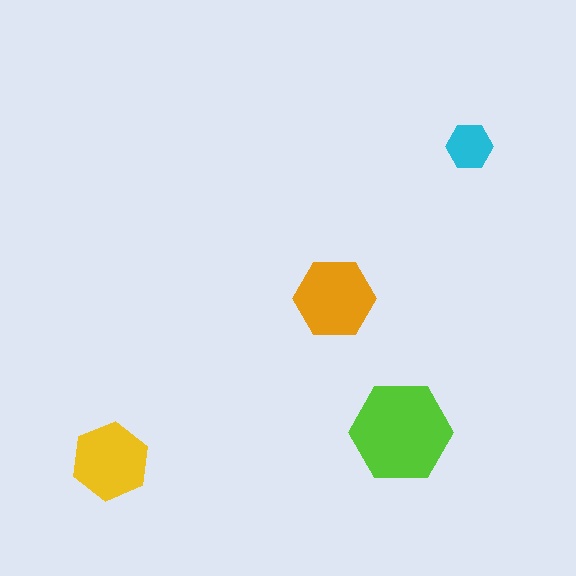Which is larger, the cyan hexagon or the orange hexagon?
The orange one.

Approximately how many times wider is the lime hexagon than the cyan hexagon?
About 2 times wider.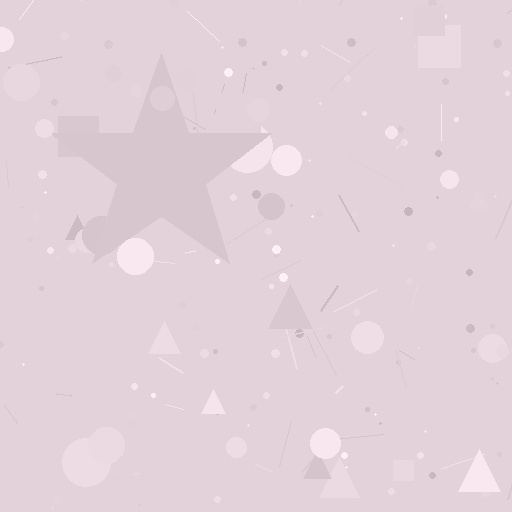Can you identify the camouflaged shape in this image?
The camouflaged shape is a star.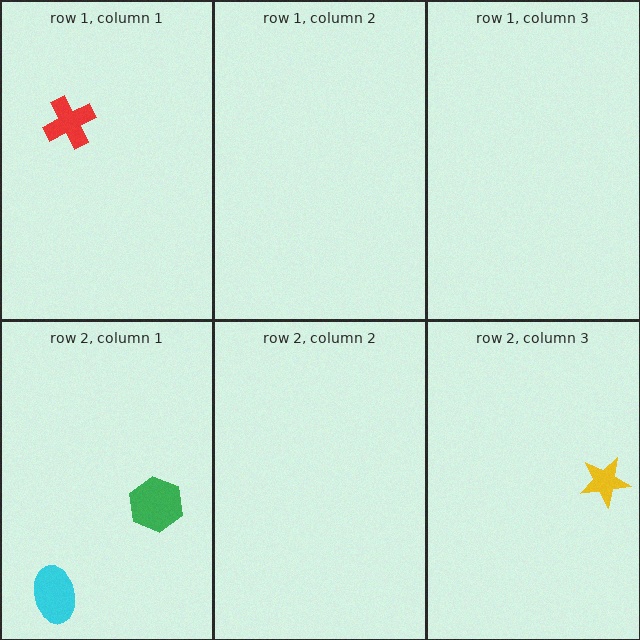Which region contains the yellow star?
The row 2, column 3 region.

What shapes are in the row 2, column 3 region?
The yellow star.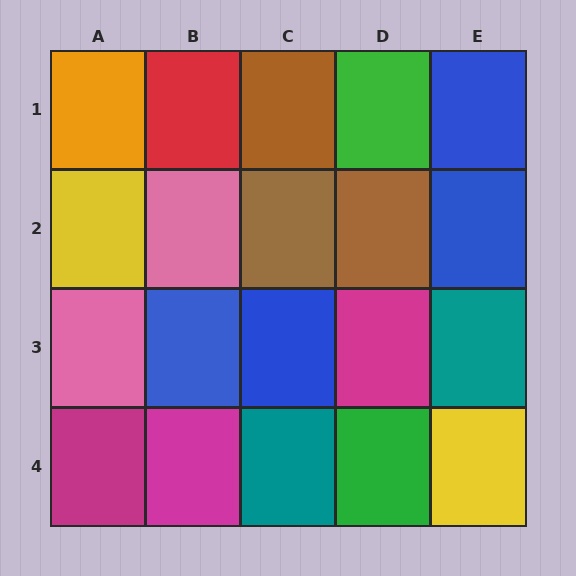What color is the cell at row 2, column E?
Blue.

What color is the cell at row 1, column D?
Green.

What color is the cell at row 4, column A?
Magenta.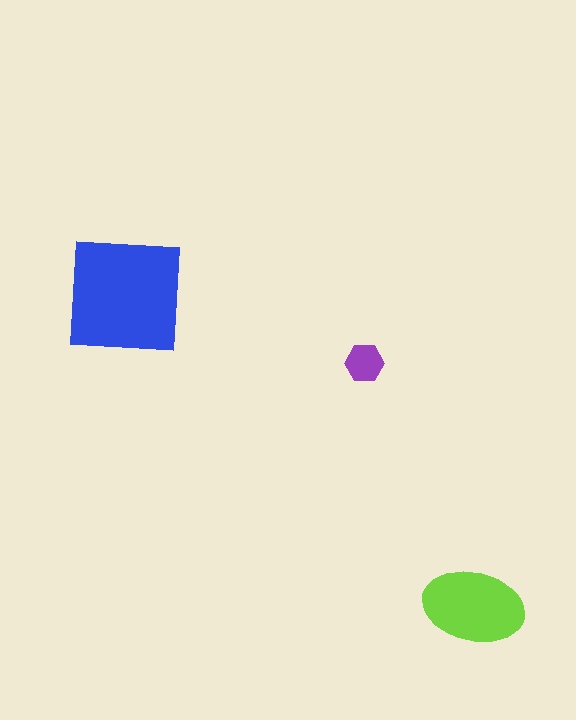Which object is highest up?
The blue square is topmost.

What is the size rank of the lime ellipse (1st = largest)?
2nd.